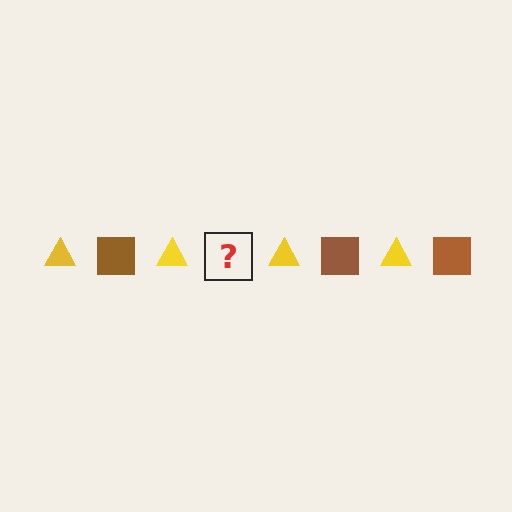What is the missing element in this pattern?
The missing element is a brown square.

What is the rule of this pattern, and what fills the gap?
The rule is that the pattern alternates between yellow triangle and brown square. The gap should be filled with a brown square.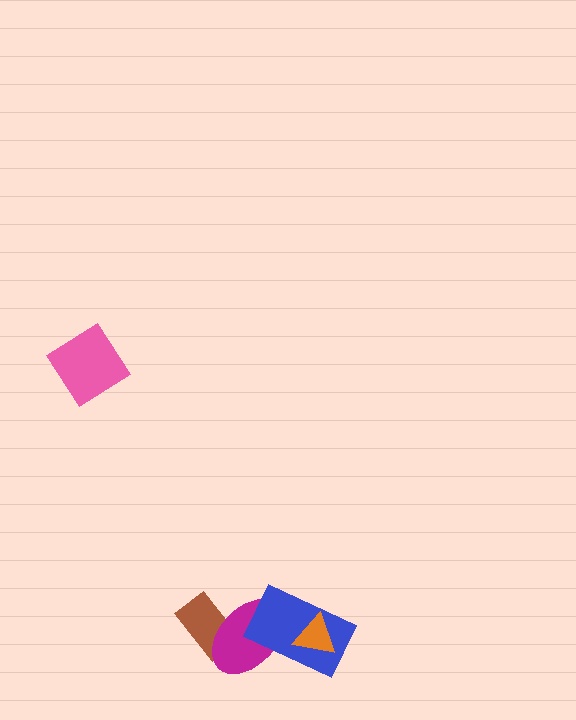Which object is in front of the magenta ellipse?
The blue rectangle is in front of the magenta ellipse.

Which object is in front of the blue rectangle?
The orange triangle is in front of the blue rectangle.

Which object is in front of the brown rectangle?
The magenta ellipse is in front of the brown rectangle.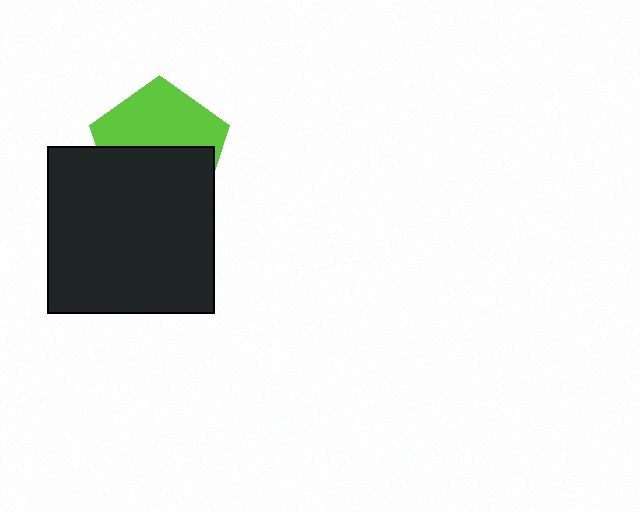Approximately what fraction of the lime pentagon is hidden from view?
Roughly 52% of the lime pentagon is hidden behind the black square.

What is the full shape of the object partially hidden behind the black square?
The partially hidden object is a lime pentagon.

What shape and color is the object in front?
The object in front is a black square.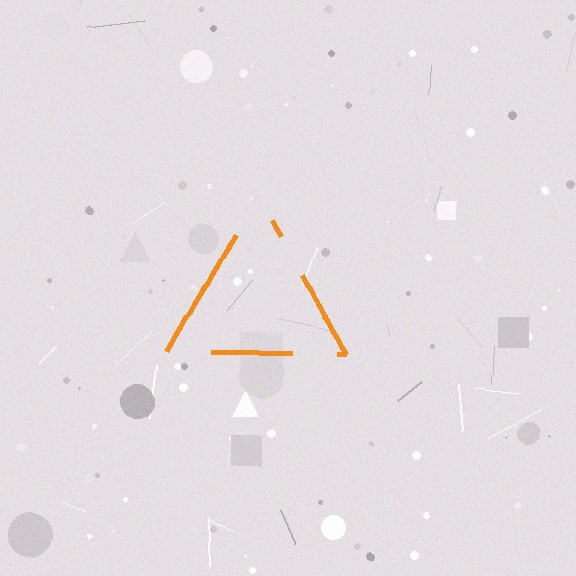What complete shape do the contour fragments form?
The contour fragments form a triangle.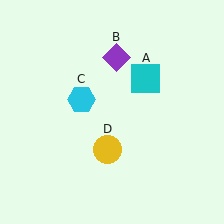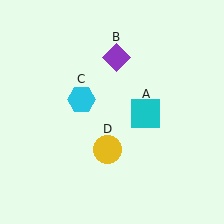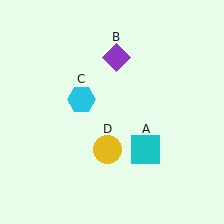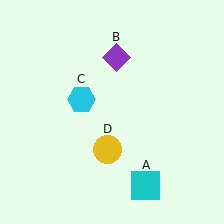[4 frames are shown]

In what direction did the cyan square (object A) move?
The cyan square (object A) moved down.